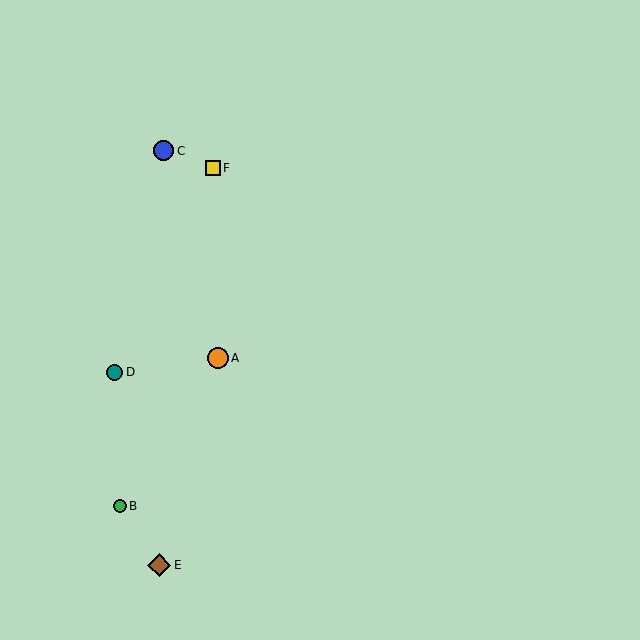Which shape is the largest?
The brown diamond (labeled E) is the largest.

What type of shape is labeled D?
Shape D is a teal circle.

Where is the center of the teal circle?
The center of the teal circle is at (115, 372).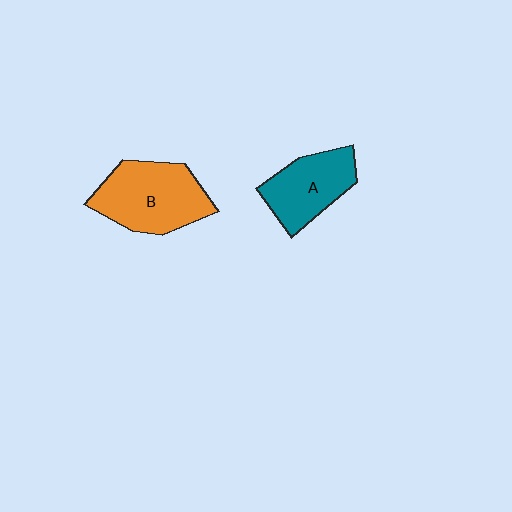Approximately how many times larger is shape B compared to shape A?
Approximately 1.3 times.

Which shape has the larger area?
Shape B (orange).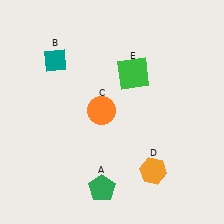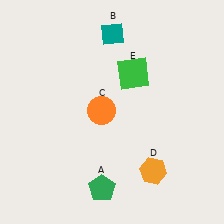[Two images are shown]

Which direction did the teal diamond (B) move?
The teal diamond (B) moved right.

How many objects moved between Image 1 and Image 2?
1 object moved between the two images.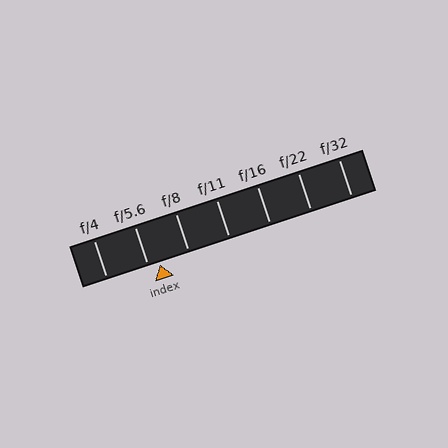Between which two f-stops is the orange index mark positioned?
The index mark is between f/5.6 and f/8.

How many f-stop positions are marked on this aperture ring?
There are 7 f-stop positions marked.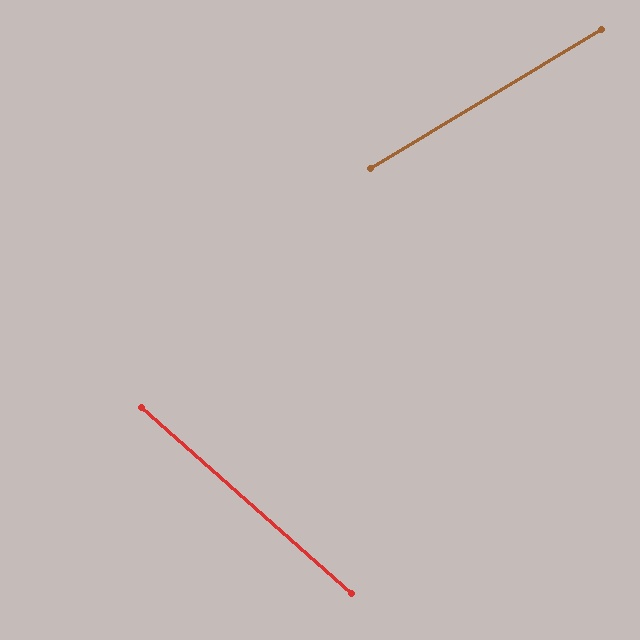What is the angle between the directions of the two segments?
Approximately 73 degrees.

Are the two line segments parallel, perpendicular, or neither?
Neither parallel nor perpendicular — they differ by about 73°.